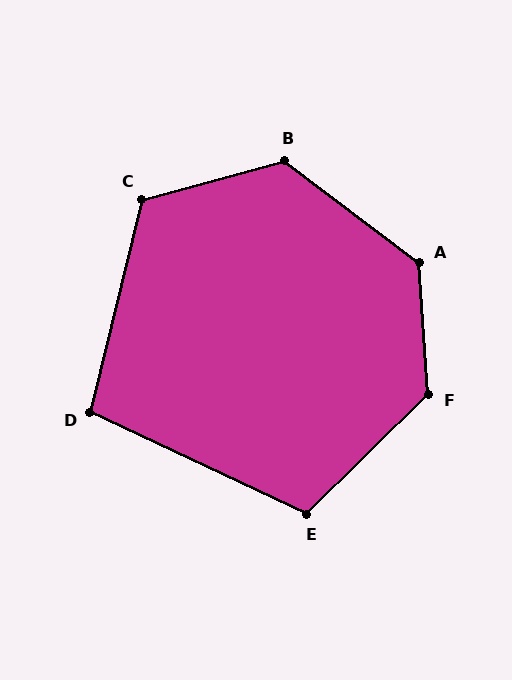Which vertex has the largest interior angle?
A, at approximately 131 degrees.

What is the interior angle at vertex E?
Approximately 111 degrees (obtuse).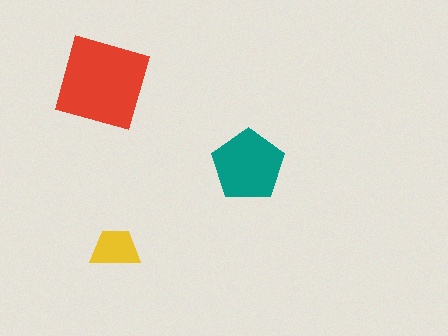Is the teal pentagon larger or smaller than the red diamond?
Smaller.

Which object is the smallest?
The yellow trapezoid.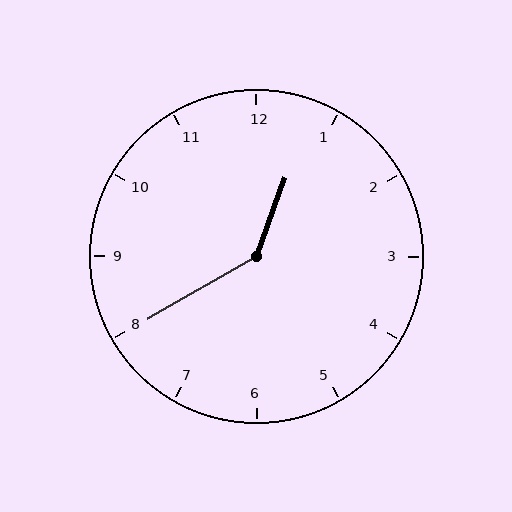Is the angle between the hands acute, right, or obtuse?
It is obtuse.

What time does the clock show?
12:40.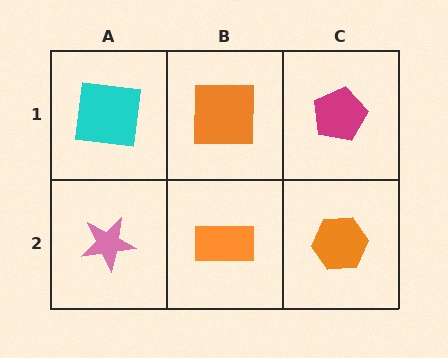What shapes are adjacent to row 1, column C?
An orange hexagon (row 2, column C), an orange square (row 1, column B).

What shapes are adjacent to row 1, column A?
A pink star (row 2, column A), an orange square (row 1, column B).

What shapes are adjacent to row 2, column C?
A magenta pentagon (row 1, column C), an orange rectangle (row 2, column B).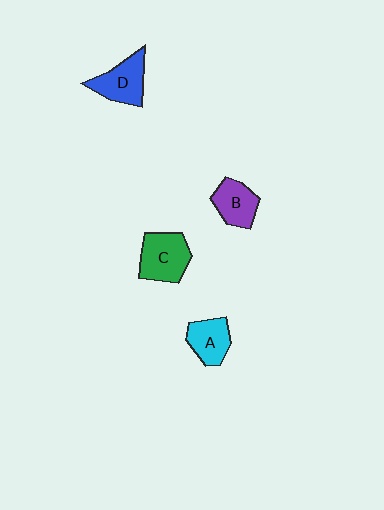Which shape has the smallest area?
Shape A (cyan).